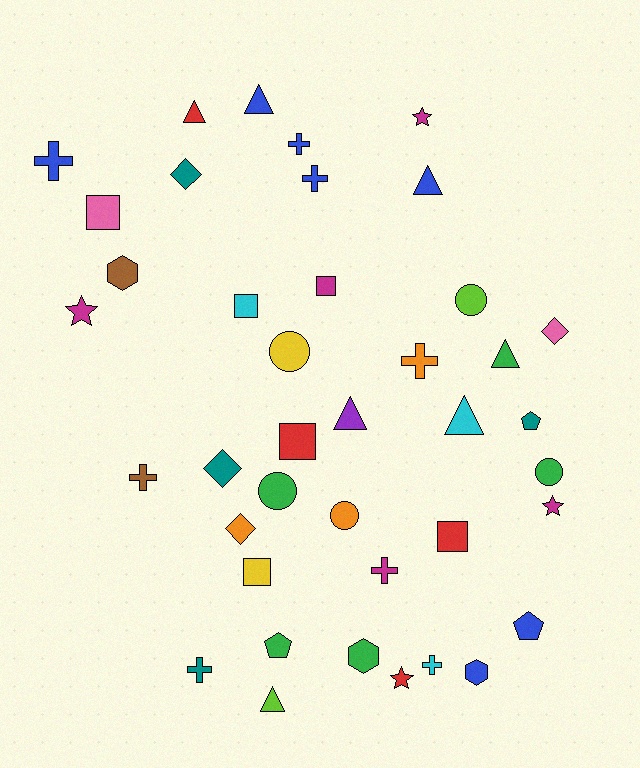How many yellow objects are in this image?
There are 2 yellow objects.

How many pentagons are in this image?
There are 3 pentagons.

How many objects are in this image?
There are 40 objects.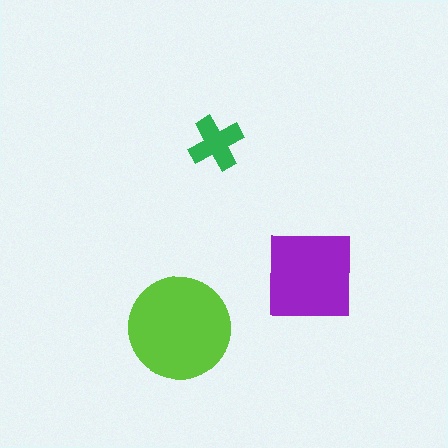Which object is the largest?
The lime circle.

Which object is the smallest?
The green cross.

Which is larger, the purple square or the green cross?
The purple square.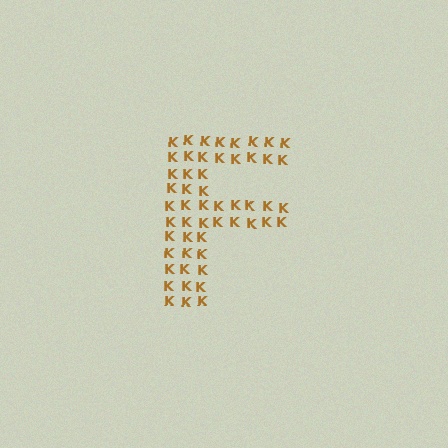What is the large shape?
The large shape is the letter F.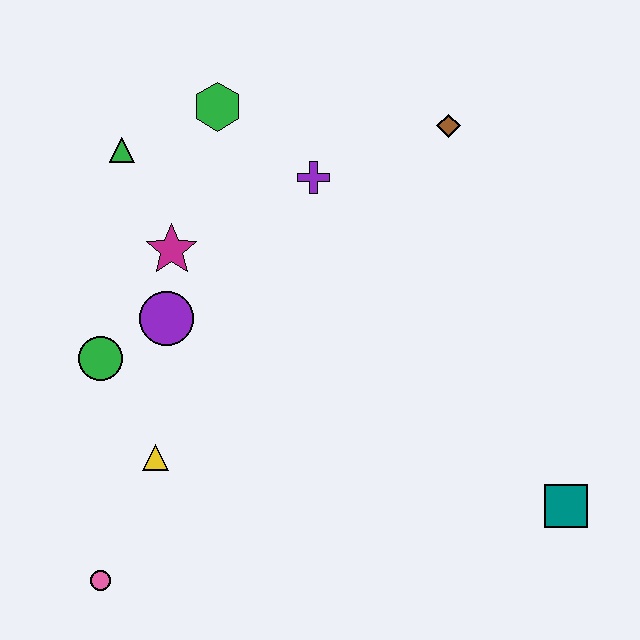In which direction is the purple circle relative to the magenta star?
The purple circle is below the magenta star.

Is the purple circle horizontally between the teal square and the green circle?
Yes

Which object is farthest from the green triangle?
The teal square is farthest from the green triangle.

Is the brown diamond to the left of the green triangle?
No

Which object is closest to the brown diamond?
The purple cross is closest to the brown diamond.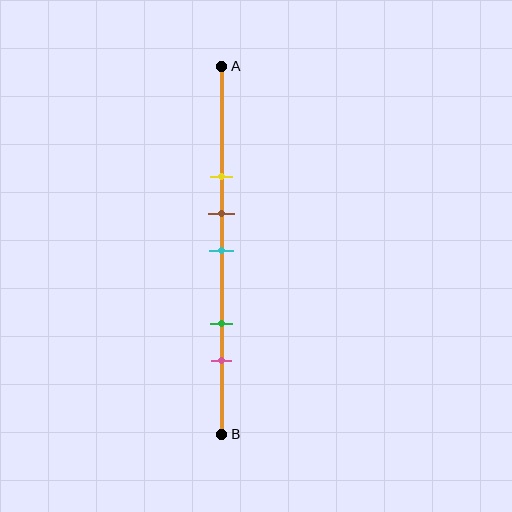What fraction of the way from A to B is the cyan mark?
The cyan mark is approximately 50% (0.5) of the way from A to B.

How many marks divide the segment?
There are 5 marks dividing the segment.